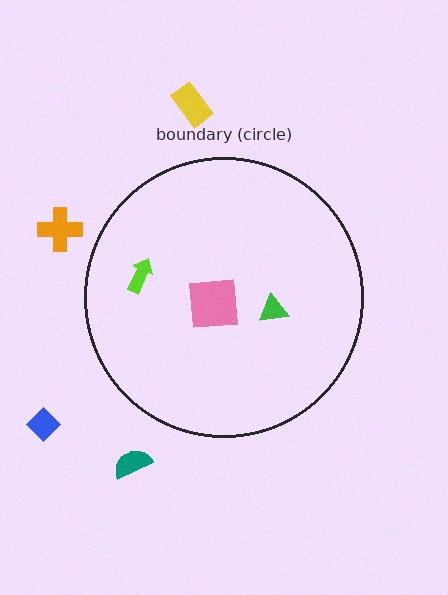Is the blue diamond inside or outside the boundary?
Outside.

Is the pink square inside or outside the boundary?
Inside.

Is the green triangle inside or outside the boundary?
Inside.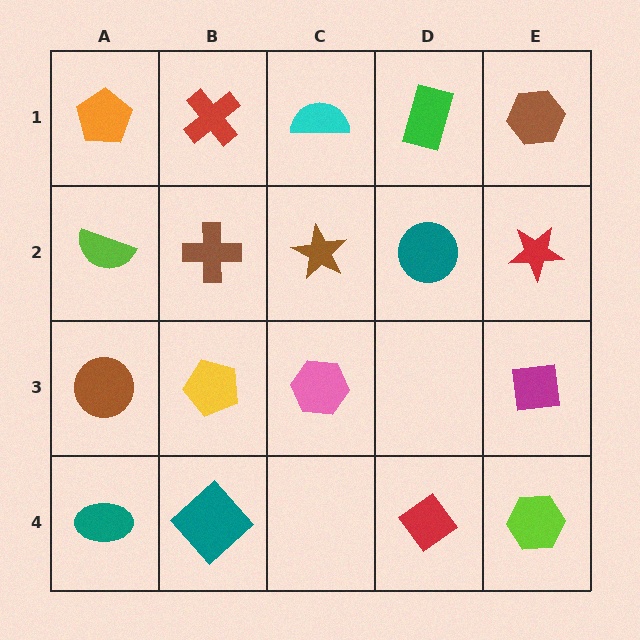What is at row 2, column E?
A red star.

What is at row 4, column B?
A teal diamond.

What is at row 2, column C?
A brown star.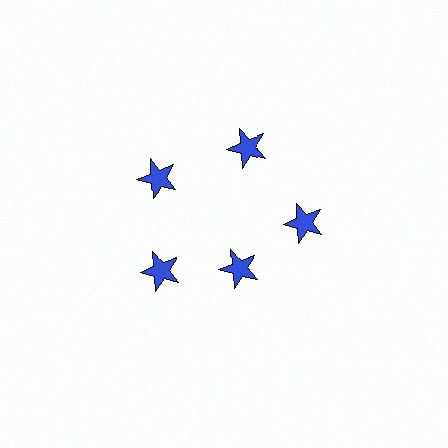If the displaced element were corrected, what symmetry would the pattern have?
It would have 5-fold rotational symmetry — the pattern would map onto itself every 72 degrees.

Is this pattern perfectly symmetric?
No. The 5 blue stars are arranged in a ring, but one element near the 5 o'clock position is pulled inward toward the center, breaking the 5-fold rotational symmetry.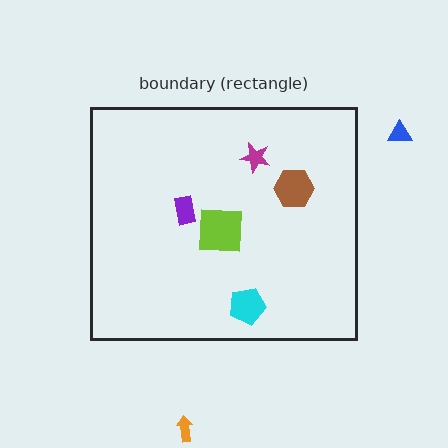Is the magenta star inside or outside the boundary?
Inside.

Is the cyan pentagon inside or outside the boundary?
Inside.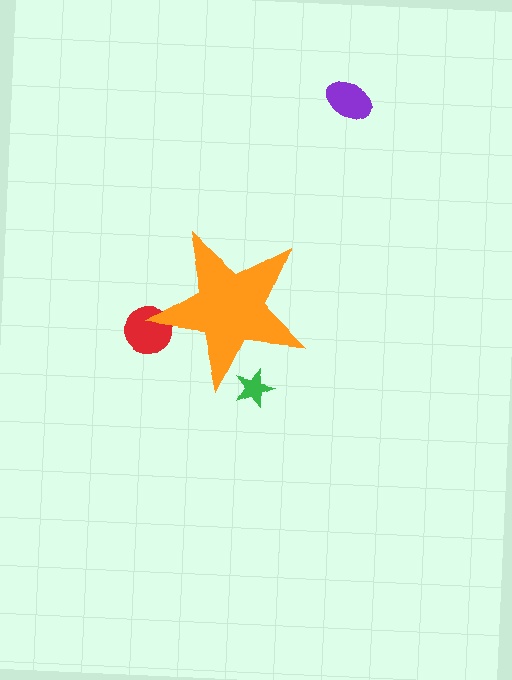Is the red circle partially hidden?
Yes, the red circle is partially hidden behind the orange star.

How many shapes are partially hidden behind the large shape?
2 shapes are partially hidden.